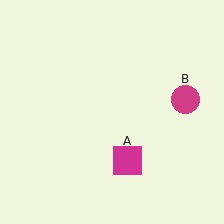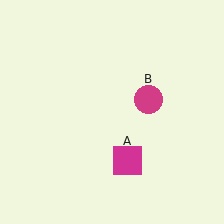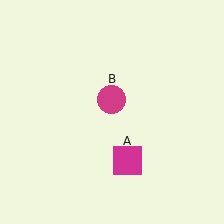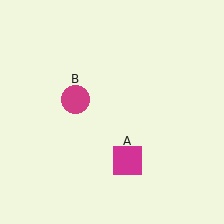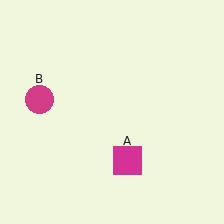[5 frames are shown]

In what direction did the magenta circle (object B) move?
The magenta circle (object B) moved left.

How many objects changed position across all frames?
1 object changed position: magenta circle (object B).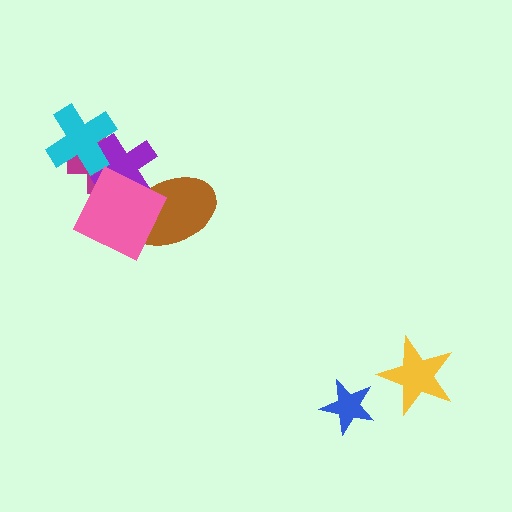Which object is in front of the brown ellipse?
The pink diamond is in front of the brown ellipse.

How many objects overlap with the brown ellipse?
2 objects overlap with the brown ellipse.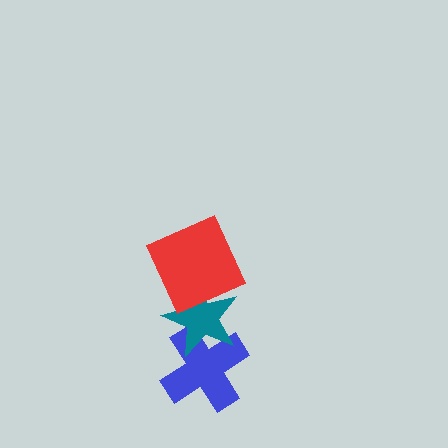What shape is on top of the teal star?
The red square is on top of the teal star.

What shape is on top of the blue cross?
The teal star is on top of the blue cross.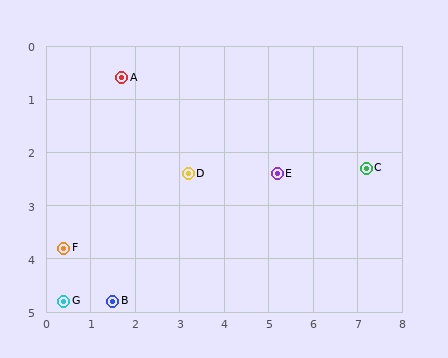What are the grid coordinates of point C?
Point C is at approximately (7.2, 2.3).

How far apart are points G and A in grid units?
Points G and A are about 4.4 grid units apart.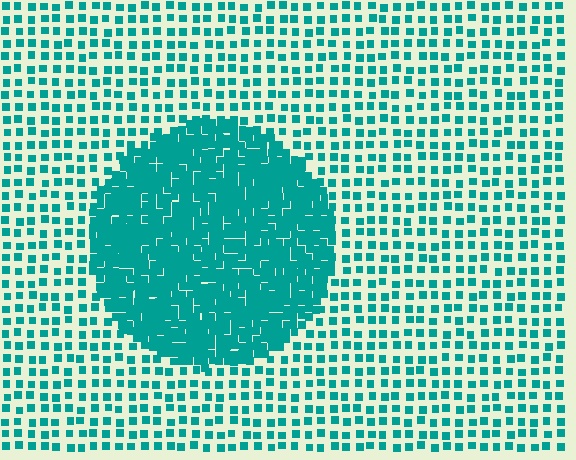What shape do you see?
I see a circle.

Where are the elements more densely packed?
The elements are more densely packed inside the circle boundary.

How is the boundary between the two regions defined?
The boundary is defined by a change in element density (approximately 2.9x ratio). All elements are the same color, size, and shape.